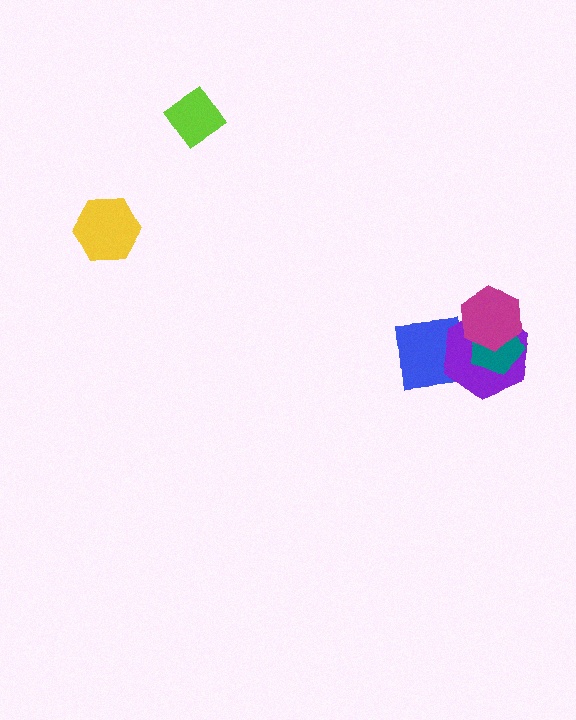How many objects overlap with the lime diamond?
0 objects overlap with the lime diamond.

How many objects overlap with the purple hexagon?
3 objects overlap with the purple hexagon.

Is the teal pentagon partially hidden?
Yes, it is partially covered by another shape.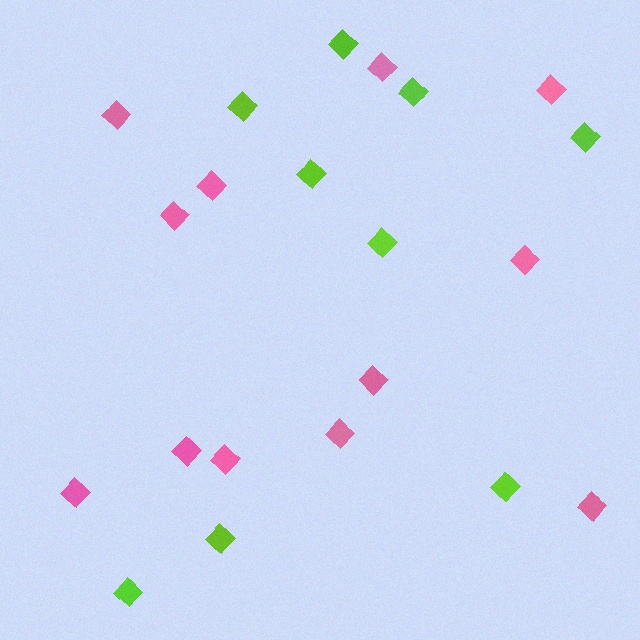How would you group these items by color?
There are 2 groups: one group of pink diamonds (12) and one group of lime diamonds (9).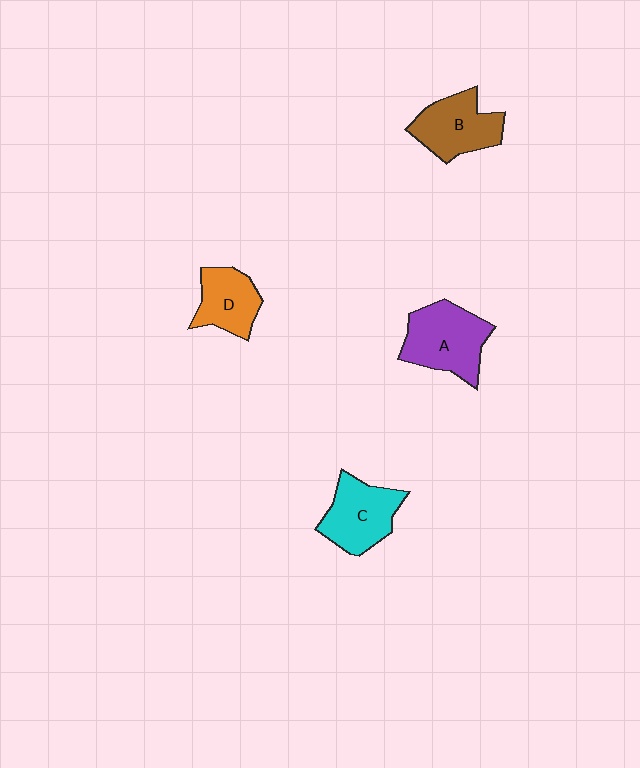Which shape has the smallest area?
Shape D (orange).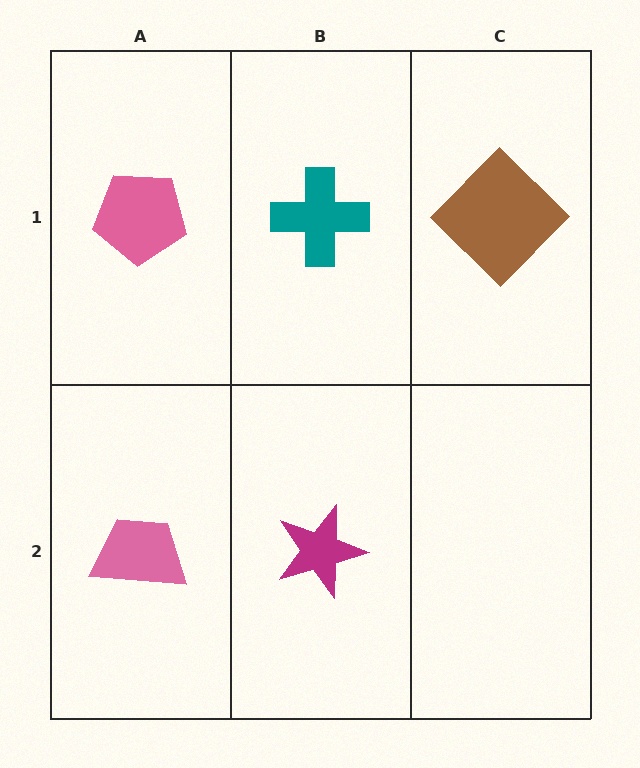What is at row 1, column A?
A pink pentagon.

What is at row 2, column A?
A pink trapezoid.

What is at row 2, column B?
A magenta star.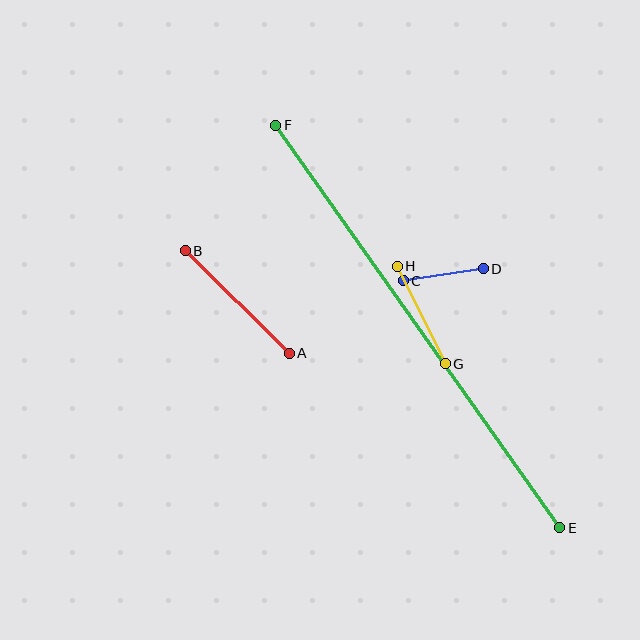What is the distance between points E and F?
The distance is approximately 493 pixels.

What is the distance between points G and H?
The distance is approximately 109 pixels.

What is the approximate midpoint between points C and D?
The midpoint is at approximately (443, 275) pixels.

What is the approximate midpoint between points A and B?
The midpoint is at approximately (237, 302) pixels.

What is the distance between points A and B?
The distance is approximately 146 pixels.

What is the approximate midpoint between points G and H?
The midpoint is at approximately (421, 315) pixels.